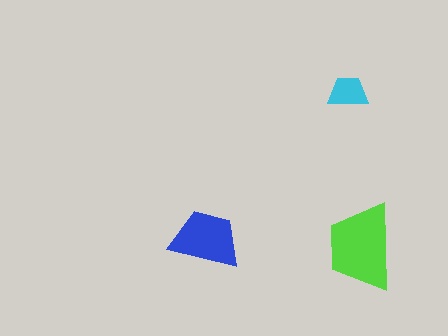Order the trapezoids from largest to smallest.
the lime one, the blue one, the cyan one.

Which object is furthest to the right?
The lime trapezoid is rightmost.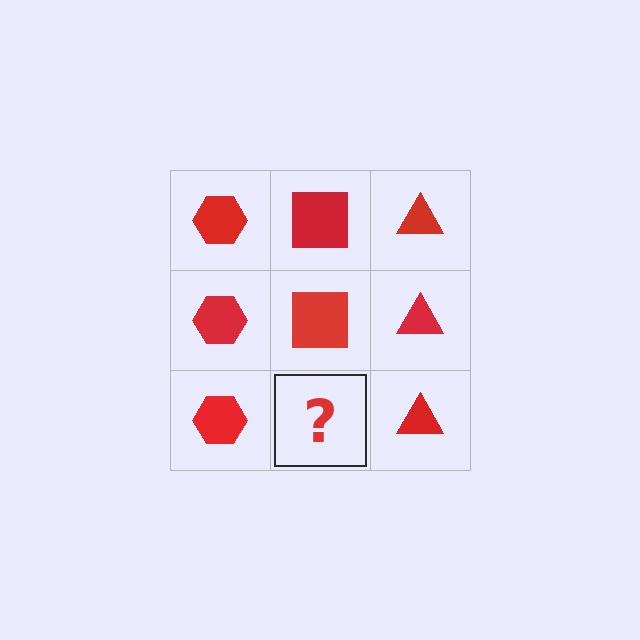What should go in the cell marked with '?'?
The missing cell should contain a red square.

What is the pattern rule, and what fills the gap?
The rule is that each column has a consistent shape. The gap should be filled with a red square.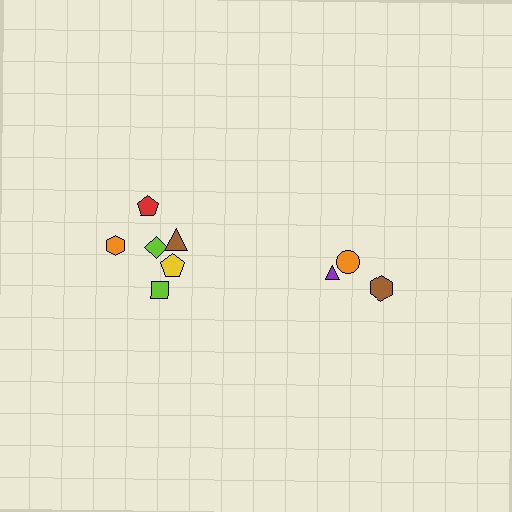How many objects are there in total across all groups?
There are 9 objects.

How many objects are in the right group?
There are 3 objects.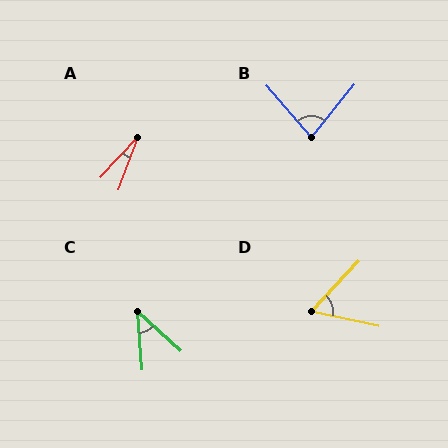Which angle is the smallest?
A, at approximately 23 degrees.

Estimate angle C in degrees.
Approximately 43 degrees.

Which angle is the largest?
B, at approximately 80 degrees.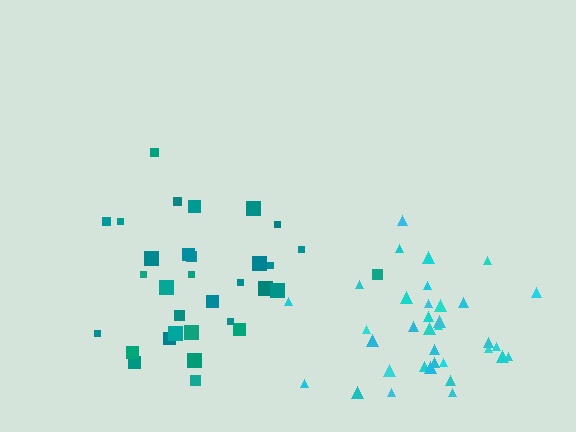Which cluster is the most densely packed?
Cyan.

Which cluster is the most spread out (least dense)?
Teal.